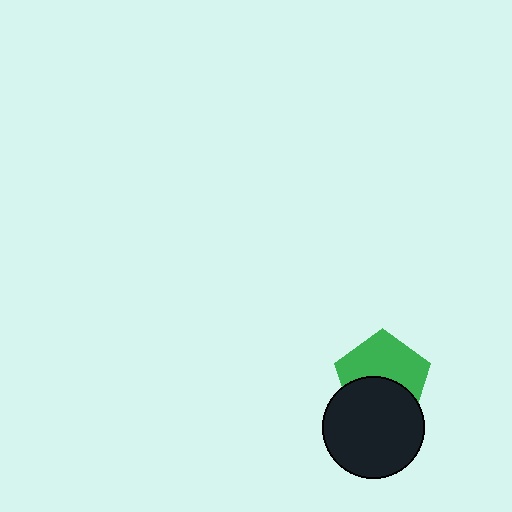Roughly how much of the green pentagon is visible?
About half of it is visible (roughly 56%).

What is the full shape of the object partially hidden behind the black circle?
The partially hidden object is a green pentagon.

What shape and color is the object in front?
The object in front is a black circle.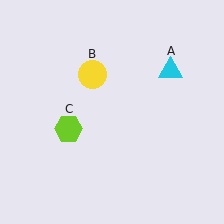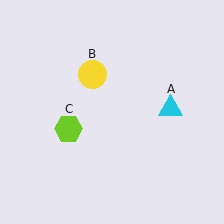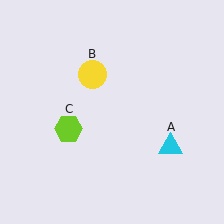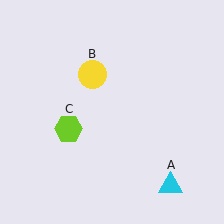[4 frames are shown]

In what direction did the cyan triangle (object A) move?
The cyan triangle (object A) moved down.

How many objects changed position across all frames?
1 object changed position: cyan triangle (object A).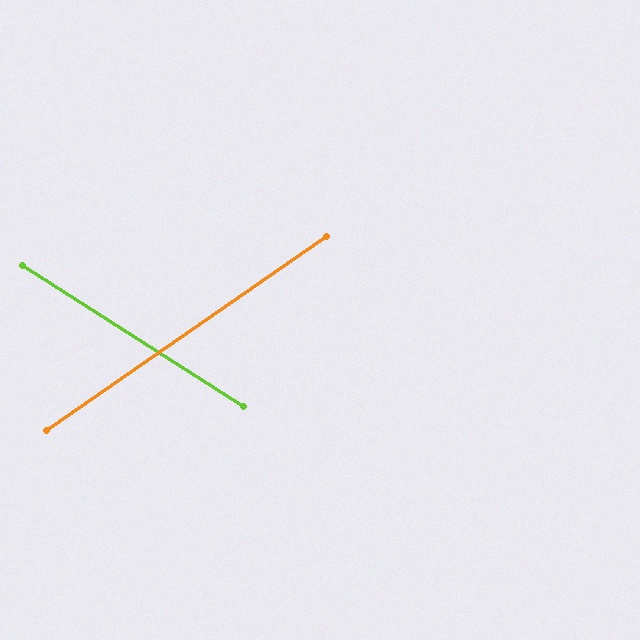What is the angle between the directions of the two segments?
Approximately 67 degrees.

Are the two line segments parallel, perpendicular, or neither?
Neither parallel nor perpendicular — they differ by about 67°.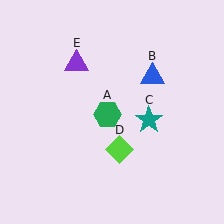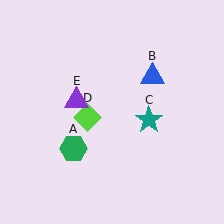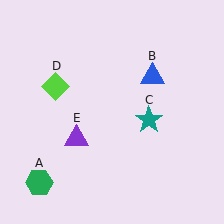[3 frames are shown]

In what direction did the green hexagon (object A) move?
The green hexagon (object A) moved down and to the left.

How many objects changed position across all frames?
3 objects changed position: green hexagon (object A), lime diamond (object D), purple triangle (object E).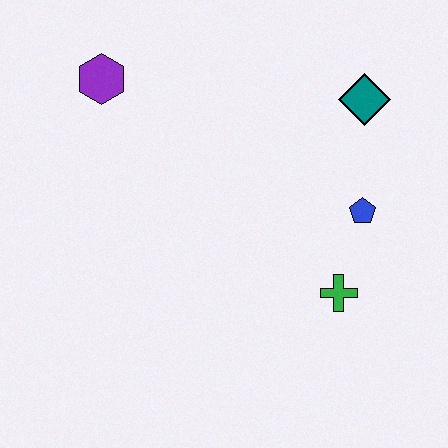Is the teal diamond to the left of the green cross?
No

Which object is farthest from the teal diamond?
The purple hexagon is farthest from the teal diamond.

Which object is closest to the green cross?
The blue pentagon is closest to the green cross.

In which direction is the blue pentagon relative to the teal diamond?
The blue pentagon is below the teal diamond.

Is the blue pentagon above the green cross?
Yes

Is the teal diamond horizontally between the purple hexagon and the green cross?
No